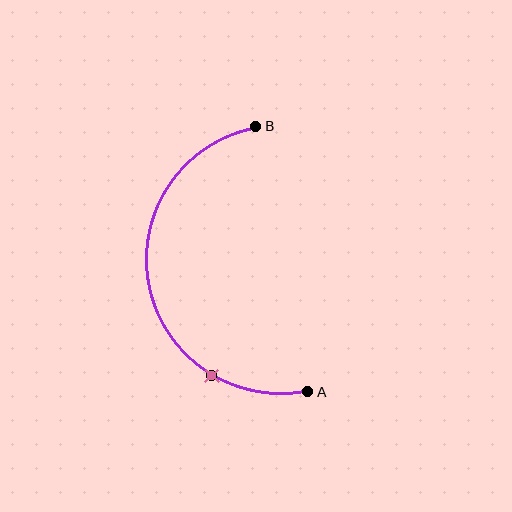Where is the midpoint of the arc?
The arc midpoint is the point on the curve farthest from the straight line joining A and B. It sits to the left of that line.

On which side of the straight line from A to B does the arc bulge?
The arc bulges to the left of the straight line connecting A and B.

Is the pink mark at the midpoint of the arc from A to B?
No. The pink mark lies on the arc but is closer to endpoint A. The arc midpoint would be at the point on the curve equidistant along the arc from both A and B.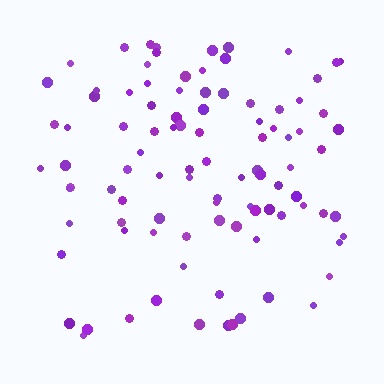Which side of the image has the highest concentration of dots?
The top.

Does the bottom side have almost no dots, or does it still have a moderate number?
Still a moderate number, just noticeably fewer than the top.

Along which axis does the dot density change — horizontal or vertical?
Vertical.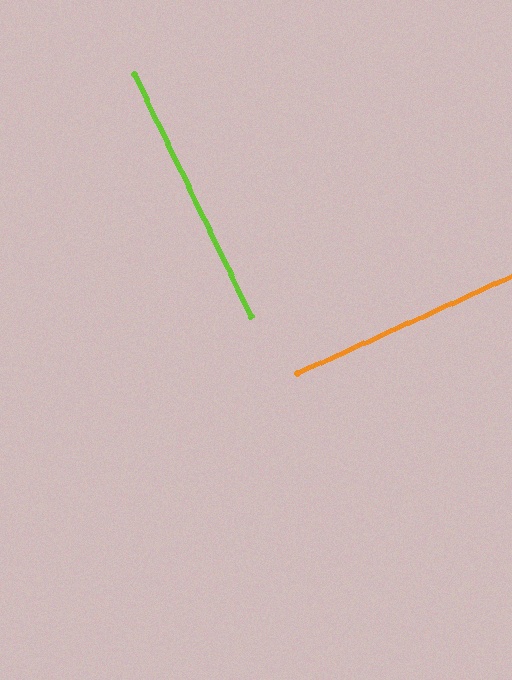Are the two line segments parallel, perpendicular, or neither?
Perpendicular — they meet at approximately 89°.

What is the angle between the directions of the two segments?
Approximately 89 degrees.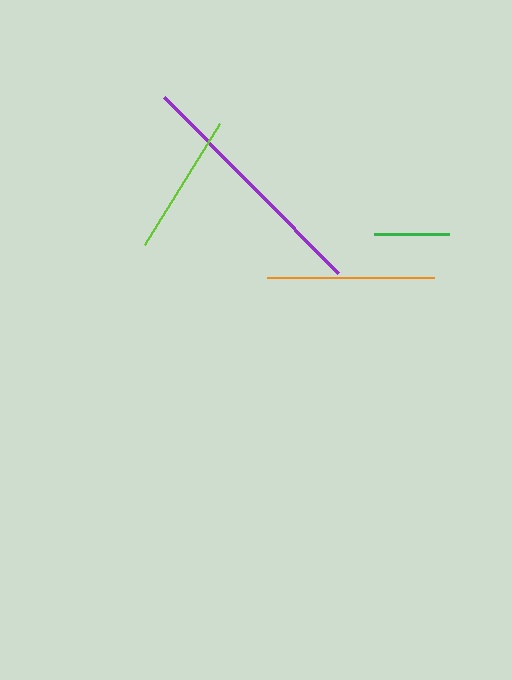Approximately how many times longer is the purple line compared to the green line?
The purple line is approximately 3.3 times the length of the green line.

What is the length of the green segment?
The green segment is approximately 75 pixels long.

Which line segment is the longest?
The purple line is the longest at approximately 248 pixels.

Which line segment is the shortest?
The green line is the shortest at approximately 75 pixels.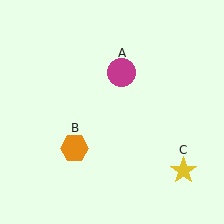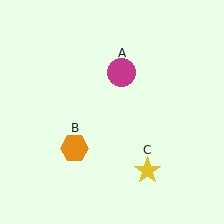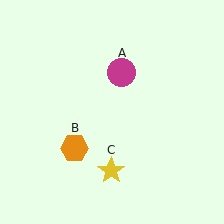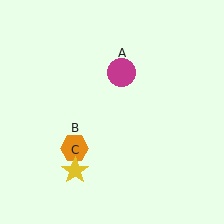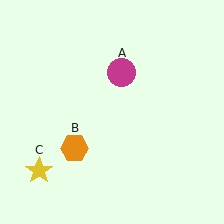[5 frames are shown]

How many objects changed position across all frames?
1 object changed position: yellow star (object C).